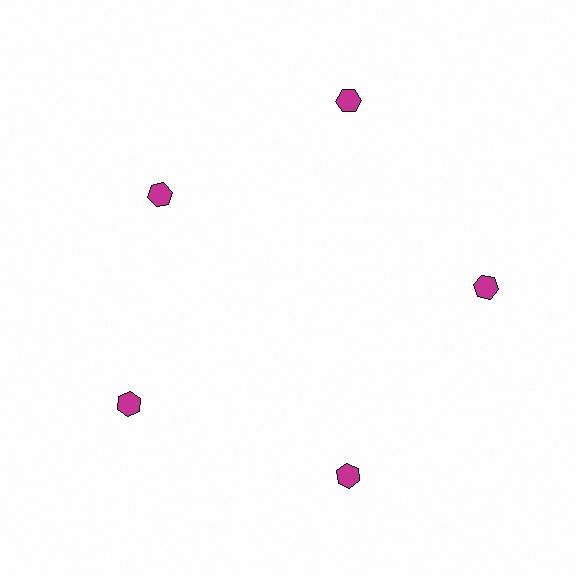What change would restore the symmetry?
The symmetry would be restored by moving it outward, back onto the ring so that all 5 hexagons sit at equal angles and equal distance from the center.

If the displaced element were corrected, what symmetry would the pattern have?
It would have 5-fold rotational symmetry — the pattern would map onto itself every 72 degrees.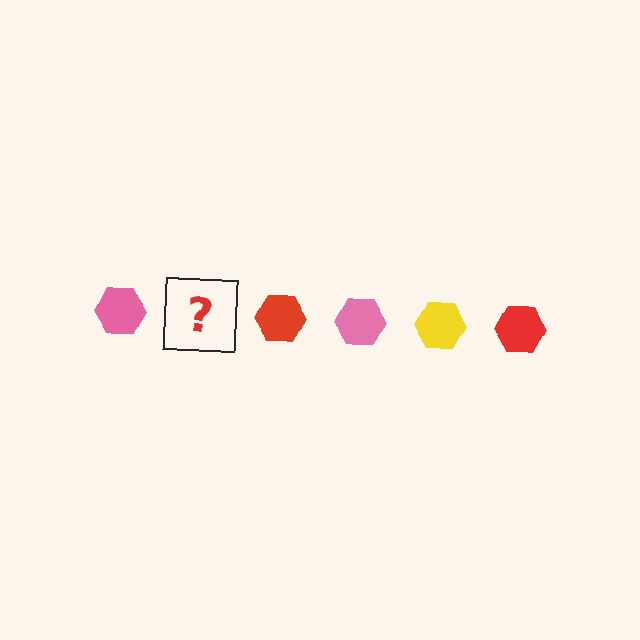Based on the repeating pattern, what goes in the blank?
The blank should be a yellow hexagon.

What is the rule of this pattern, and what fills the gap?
The rule is that the pattern cycles through pink, yellow, red hexagons. The gap should be filled with a yellow hexagon.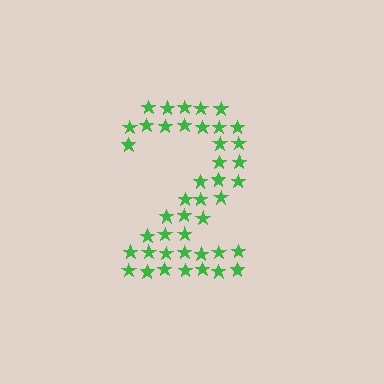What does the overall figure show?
The overall figure shows the digit 2.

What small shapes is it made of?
It is made of small stars.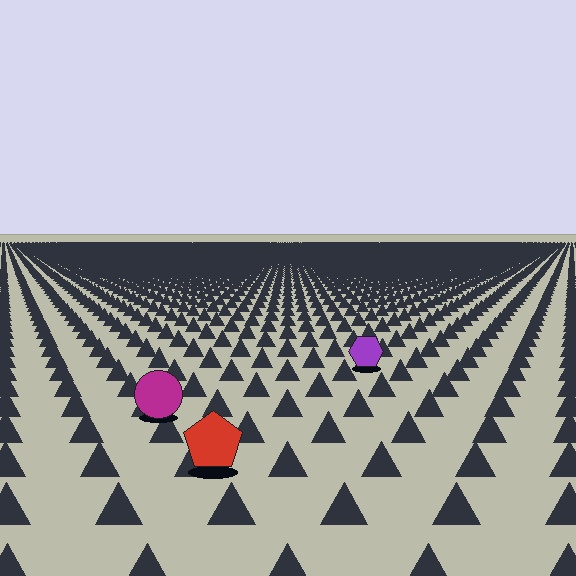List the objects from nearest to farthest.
From nearest to farthest: the red pentagon, the magenta circle, the purple hexagon.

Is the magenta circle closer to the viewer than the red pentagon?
No. The red pentagon is closer — you can tell from the texture gradient: the ground texture is coarser near it.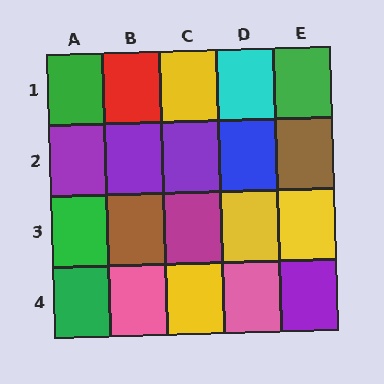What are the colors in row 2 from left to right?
Purple, purple, purple, blue, brown.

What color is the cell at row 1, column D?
Cyan.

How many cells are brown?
2 cells are brown.